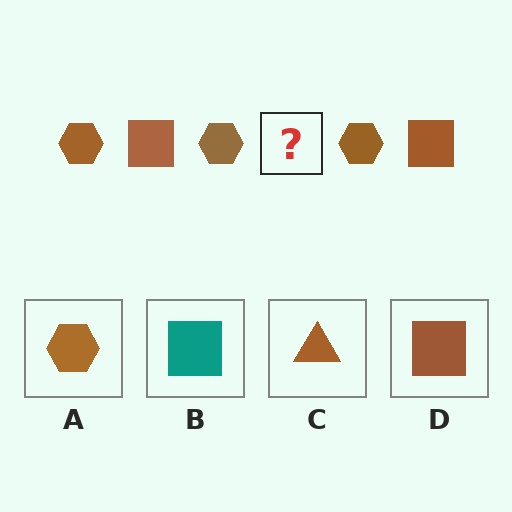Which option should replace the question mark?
Option D.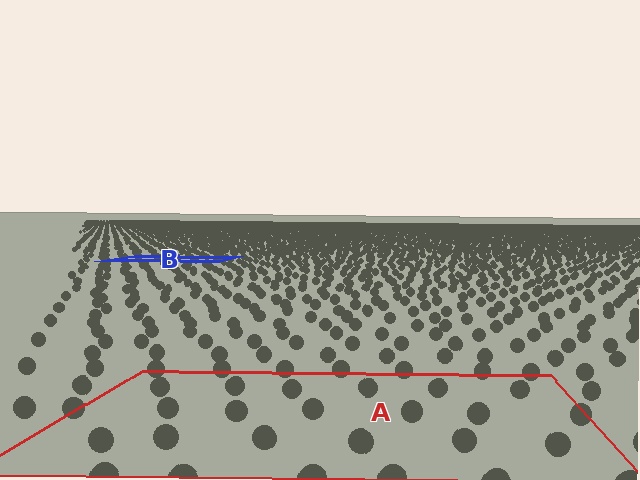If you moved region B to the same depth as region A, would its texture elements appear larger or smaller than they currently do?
They would appear larger. At a closer depth, the same texture elements are projected at a bigger on-screen size.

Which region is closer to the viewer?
Region A is closer. The texture elements there are larger and more spread out.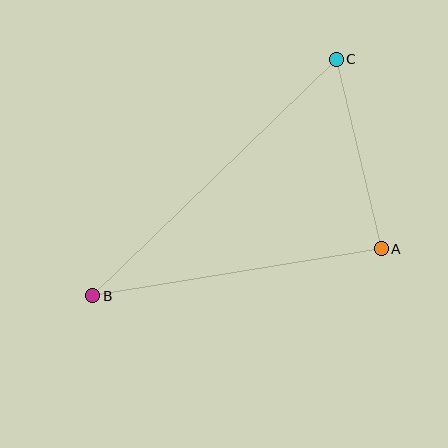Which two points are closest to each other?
Points A and C are closest to each other.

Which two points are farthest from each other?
Points B and C are farthest from each other.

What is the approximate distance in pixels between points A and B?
The distance between A and B is approximately 293 pixels.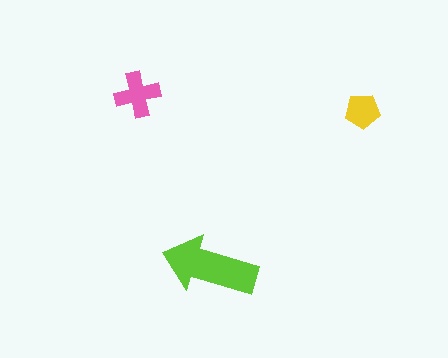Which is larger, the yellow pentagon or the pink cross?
The pink cross.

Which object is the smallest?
The yellow pentagon.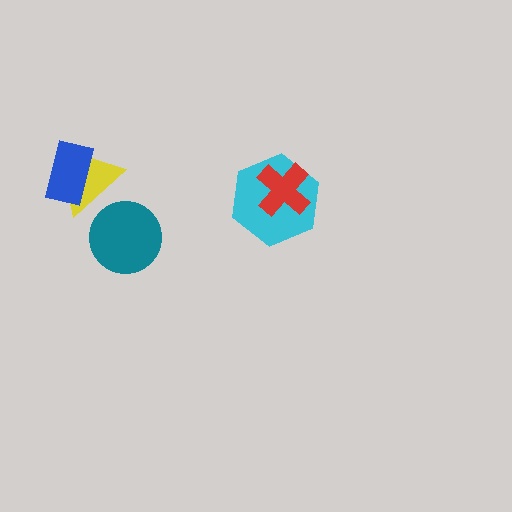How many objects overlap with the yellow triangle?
1 object overlaps with the yellow triangle.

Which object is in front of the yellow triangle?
The blue rectangle is in front of the yellow triangle.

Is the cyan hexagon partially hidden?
Yes, it is partially covered by another shape.